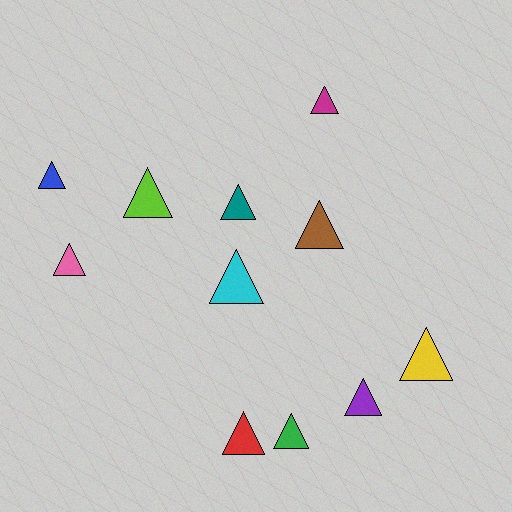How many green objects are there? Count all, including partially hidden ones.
There is 1 green object.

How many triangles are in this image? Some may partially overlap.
There are 11 triangles.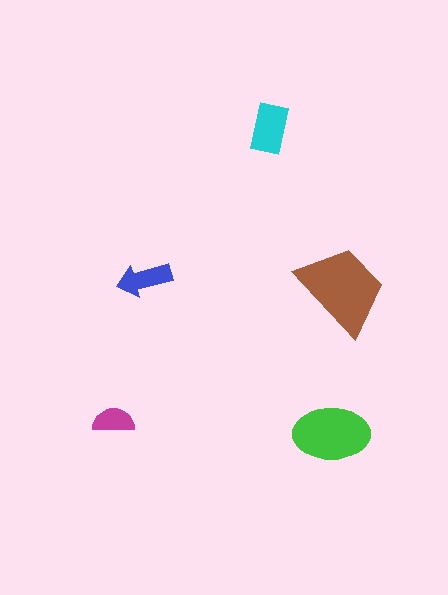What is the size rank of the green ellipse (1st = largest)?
2nd.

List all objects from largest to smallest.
The brown trapezoid, the green ellipse, the cyan rectangle, the blue arrow, the magenta semicircle.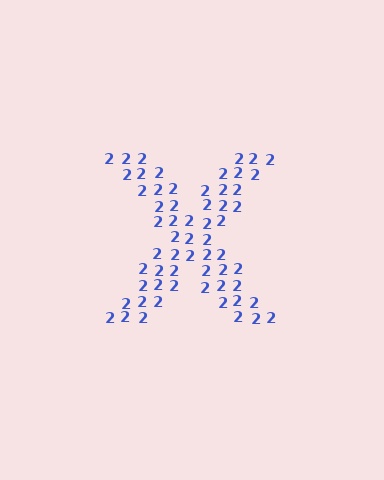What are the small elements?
The small elements are digit 2's.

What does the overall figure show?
The overall figure shows the letter X.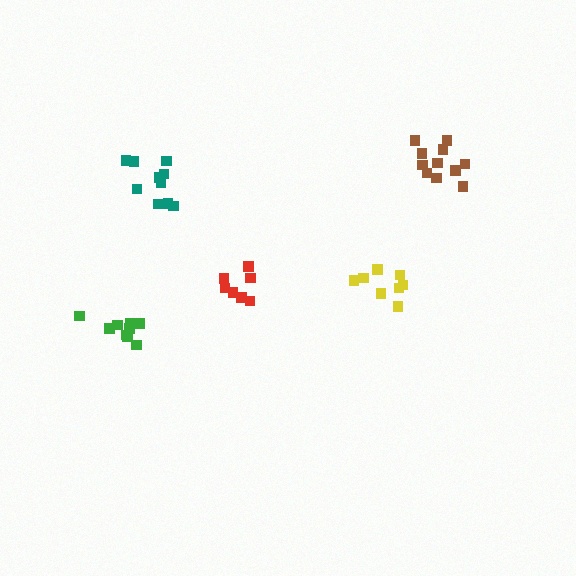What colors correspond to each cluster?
The clusters are colored: red, brown, green, yellow, teal.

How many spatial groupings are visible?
There are 5 spatial groupings.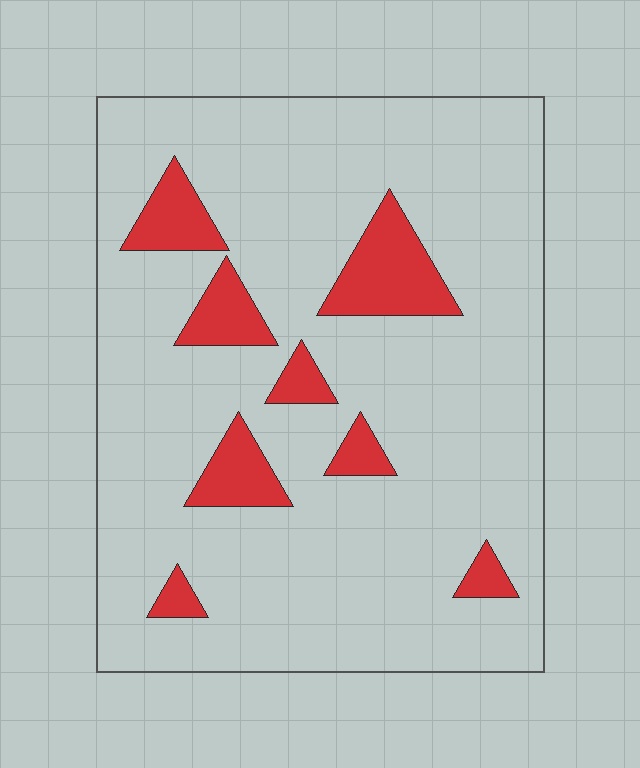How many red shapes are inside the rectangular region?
8.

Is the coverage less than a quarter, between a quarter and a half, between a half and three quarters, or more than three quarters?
Less than a quarter.